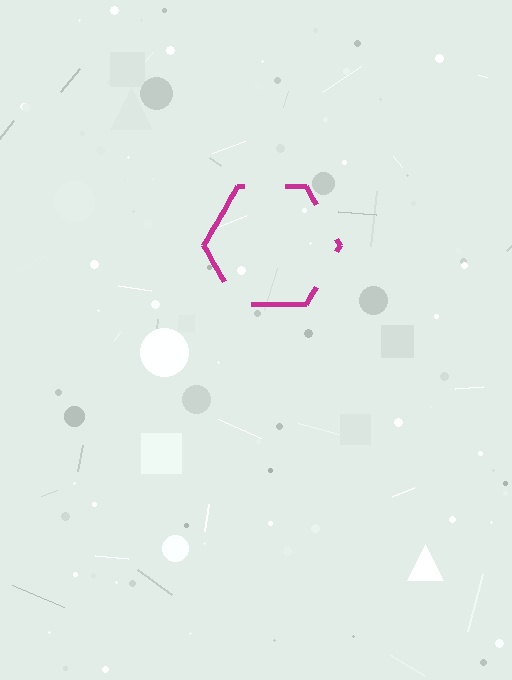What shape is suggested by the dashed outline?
The dashed outline suggests a hexagon.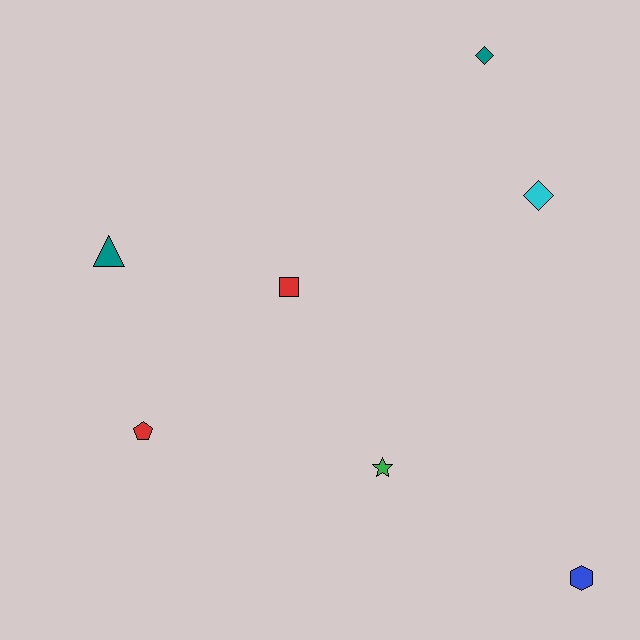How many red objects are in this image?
There are 2 red objects.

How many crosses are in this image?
There are no crosses.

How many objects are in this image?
There are 7 objects.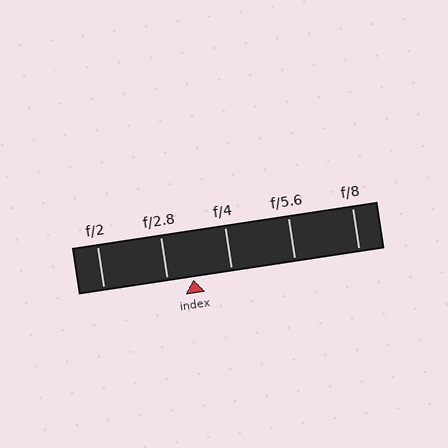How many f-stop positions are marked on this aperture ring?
There are 5 f-stop positions marked.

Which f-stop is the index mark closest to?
The index mark is closest to f/2.8.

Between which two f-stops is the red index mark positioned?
The index mark is between f/2.8 and f/4.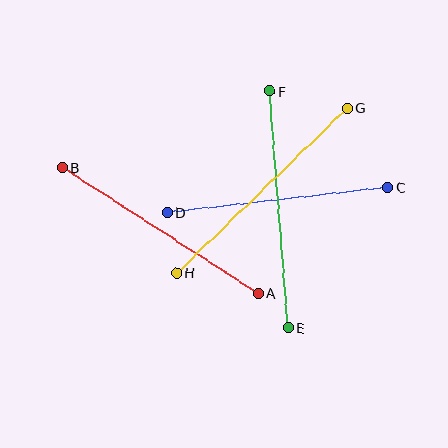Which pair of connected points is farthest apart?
Points G and H are farthest apart.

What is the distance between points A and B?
The distance is approximately 233 pixels.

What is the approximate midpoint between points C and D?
The midpoint is at approximately (278, 200) pixels.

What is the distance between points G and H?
The distance is approximately 237 pixels.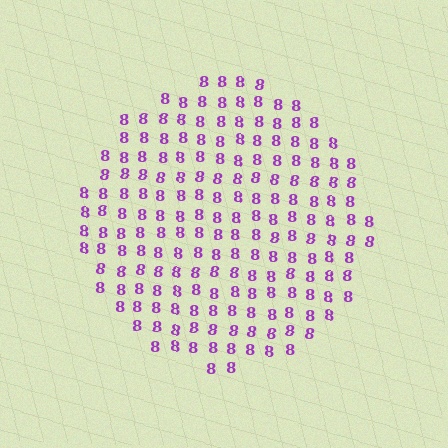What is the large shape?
The large shape is a circle.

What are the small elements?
The small elements are digit 8's.